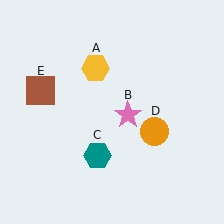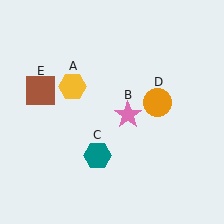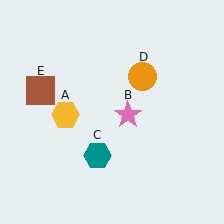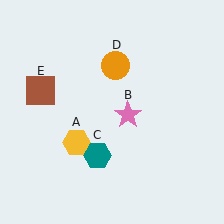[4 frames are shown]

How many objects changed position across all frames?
2 objects changed position: yellow hexagon (object A), orange circle (object D).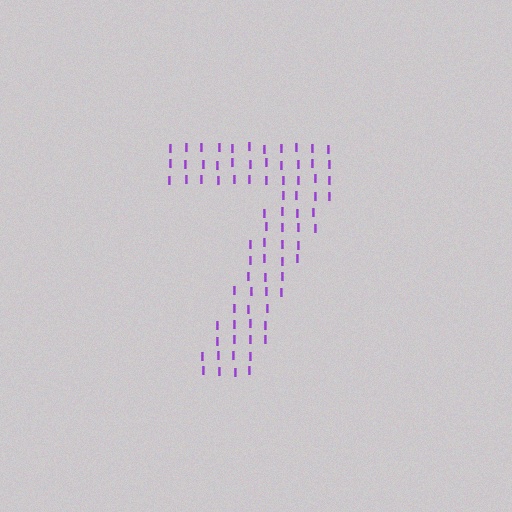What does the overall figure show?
The overall figure shows the digit 7.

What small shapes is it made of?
It is made of small letter I's.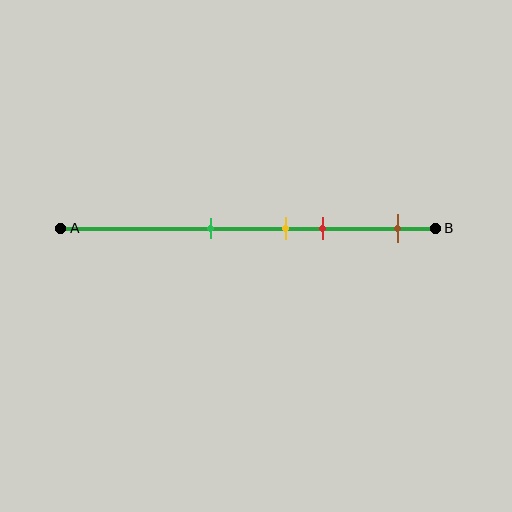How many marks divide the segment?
There are 4 marks dividing the segment.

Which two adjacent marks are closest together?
The yellow and red marks are the closest adjacent pair.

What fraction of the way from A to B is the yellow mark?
The yellow mark is approximately 60% (0.6) of the way from A to B.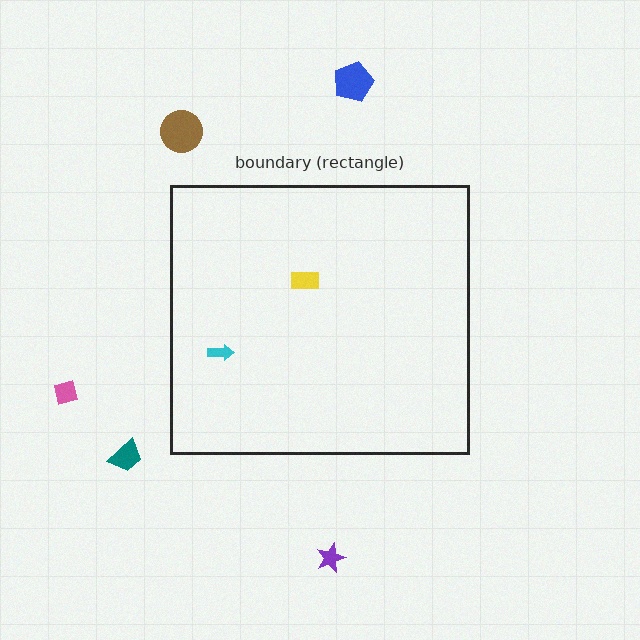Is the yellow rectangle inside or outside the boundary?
Inside.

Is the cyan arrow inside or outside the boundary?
Inside.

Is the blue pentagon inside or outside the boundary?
Outside.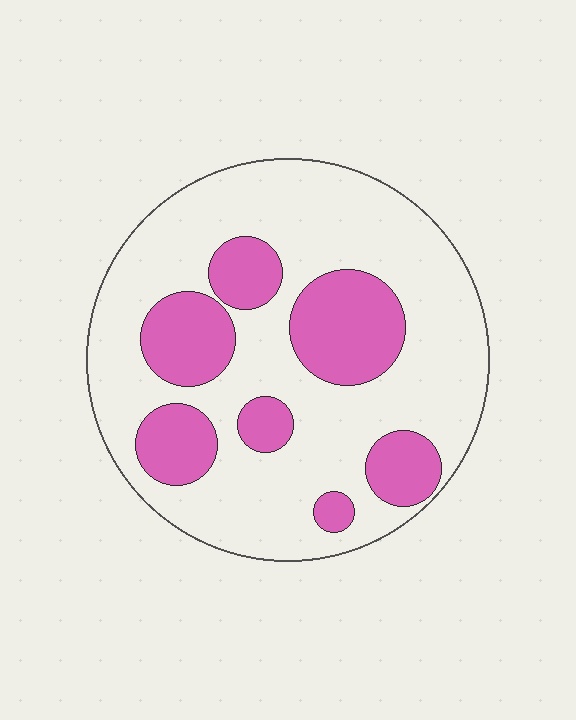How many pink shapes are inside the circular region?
7.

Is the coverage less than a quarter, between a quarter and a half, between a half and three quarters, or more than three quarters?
Between a quarter and a half.